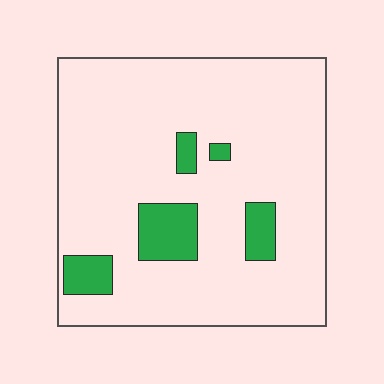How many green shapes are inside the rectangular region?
5.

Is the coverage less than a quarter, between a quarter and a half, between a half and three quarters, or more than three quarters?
Less than a quarter.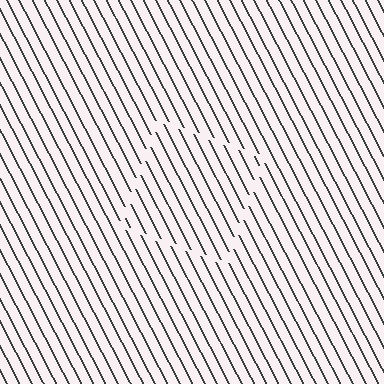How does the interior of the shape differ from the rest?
The interior of the shape contains the same grating, shifted by half a period — the contour is defined by the phase discontinuity where line-ends from the inner and outer gratings abut.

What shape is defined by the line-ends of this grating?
An illusory square. The interior of the shape contains the same grating, shifted by half a period — the contour is defined by the phase discontinuity where line-ends from the inner and outer gratings abut.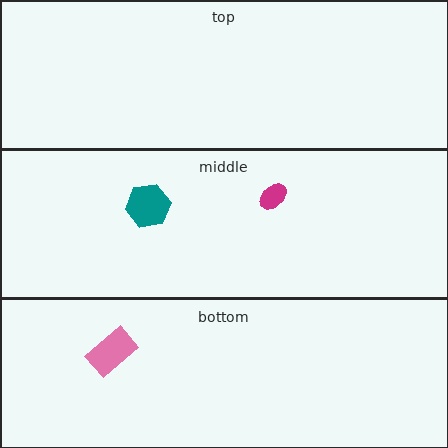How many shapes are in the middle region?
2.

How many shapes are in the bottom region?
1.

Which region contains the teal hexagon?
The middle region.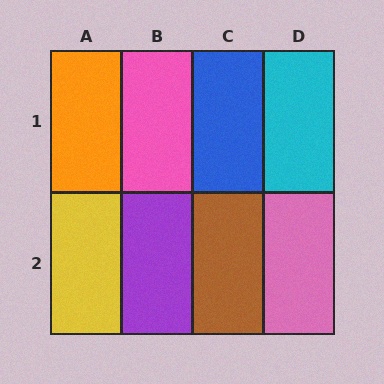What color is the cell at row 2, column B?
Purple.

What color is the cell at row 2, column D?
Pink.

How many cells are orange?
1 cell is orange.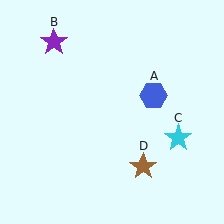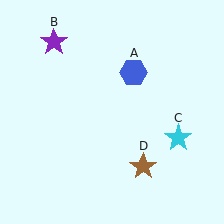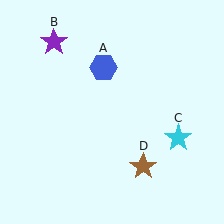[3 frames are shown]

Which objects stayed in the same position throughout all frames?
Purple star (object B) and cyan star (object C) and brown star (object D) remained stationary.